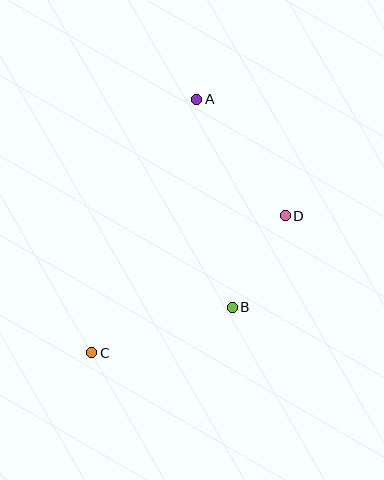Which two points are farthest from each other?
Points A and C are farthest from each other.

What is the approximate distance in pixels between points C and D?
The distance between C and D is approximately 237 pixels.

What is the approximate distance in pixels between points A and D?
The distance between A and D is approximately 146 pixels.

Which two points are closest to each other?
Points B and D are closest to each other.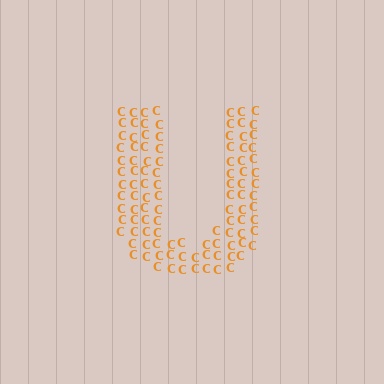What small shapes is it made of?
It is made of small letter C's.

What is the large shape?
The large shape is the letter U.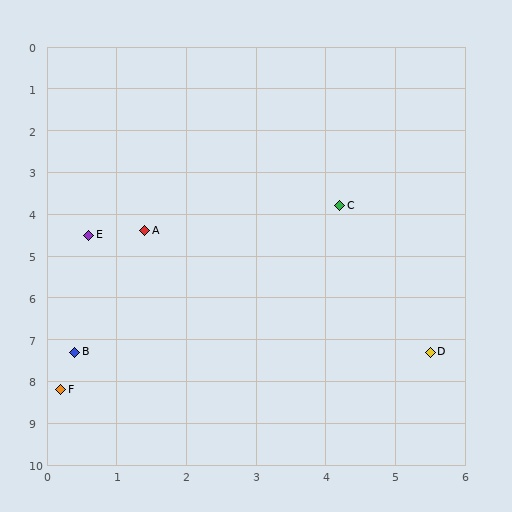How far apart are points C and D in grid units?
Points C and D are about 3.7 grid units apart.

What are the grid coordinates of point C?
Point C is at approximately (4.2, 3.8).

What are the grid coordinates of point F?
Point F is at approximately (0.2, 8.2).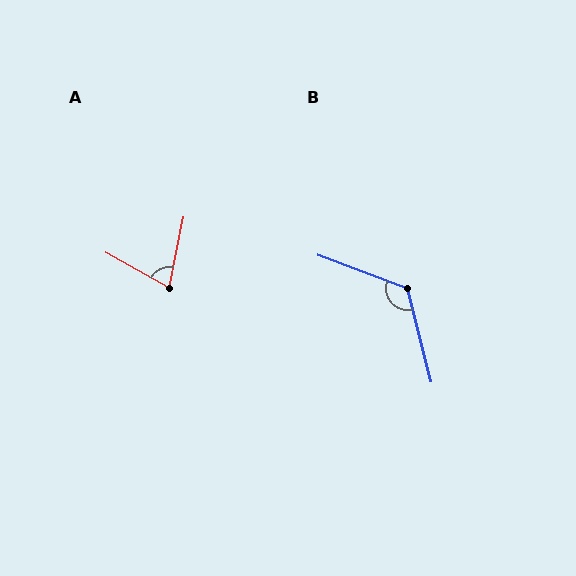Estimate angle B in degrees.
Approximately 125 degrees.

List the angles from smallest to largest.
A (73°), B (125°).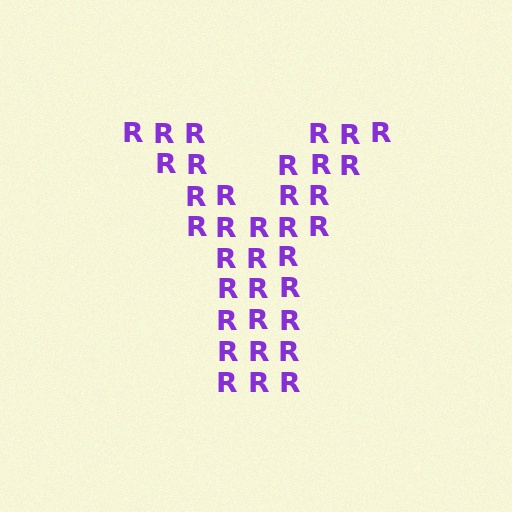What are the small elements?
The small elements are letter R's.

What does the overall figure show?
The overall figure shows the letter Y.